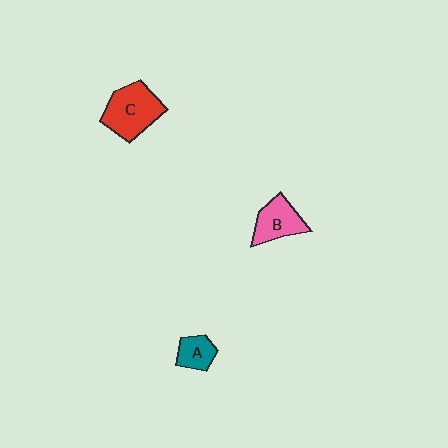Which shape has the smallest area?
Shape A (teal).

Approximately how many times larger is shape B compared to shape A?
Approximately 1.5 times.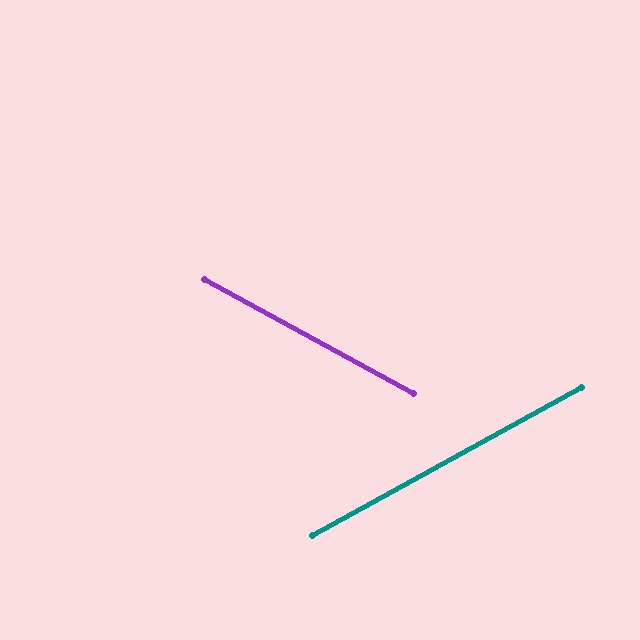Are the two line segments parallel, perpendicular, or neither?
Neither parallel nor perpendicular — they differ by about 57°.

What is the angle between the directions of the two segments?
Approximately 57 degrees.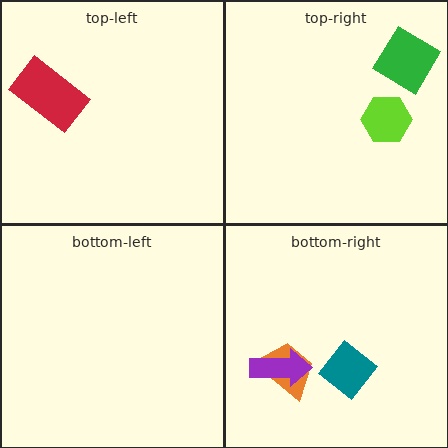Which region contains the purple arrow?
The bottom-right region.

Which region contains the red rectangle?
The top-left region.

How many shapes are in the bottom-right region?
3.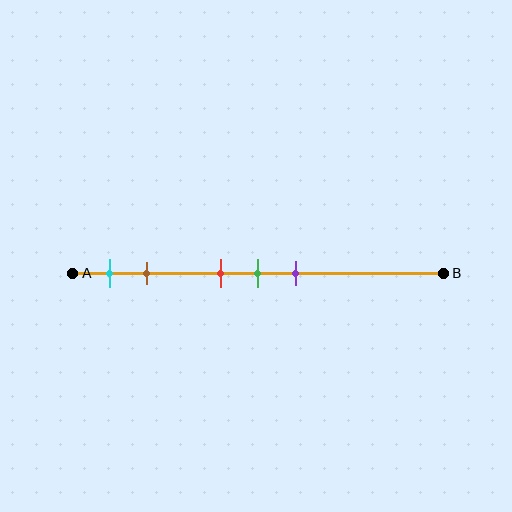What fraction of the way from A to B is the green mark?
The green mark is approximately 50% (0.5) of the way from A to B.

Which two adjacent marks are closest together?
The red and green marks are the closest adjacent pair.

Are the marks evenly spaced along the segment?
No, the marks are not evenly spaced.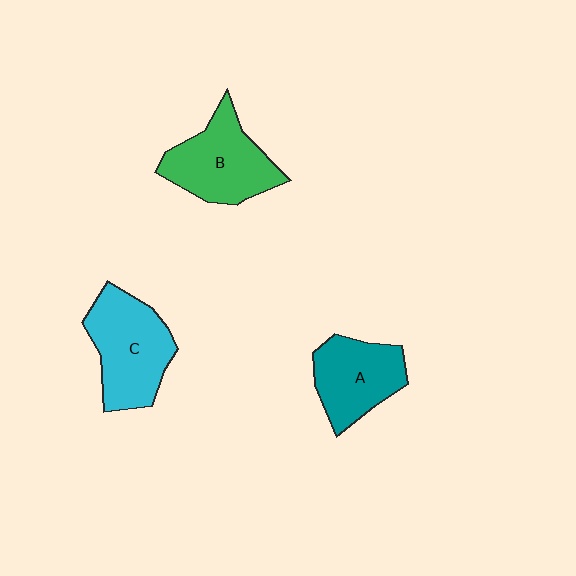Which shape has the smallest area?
Shape A (teal).